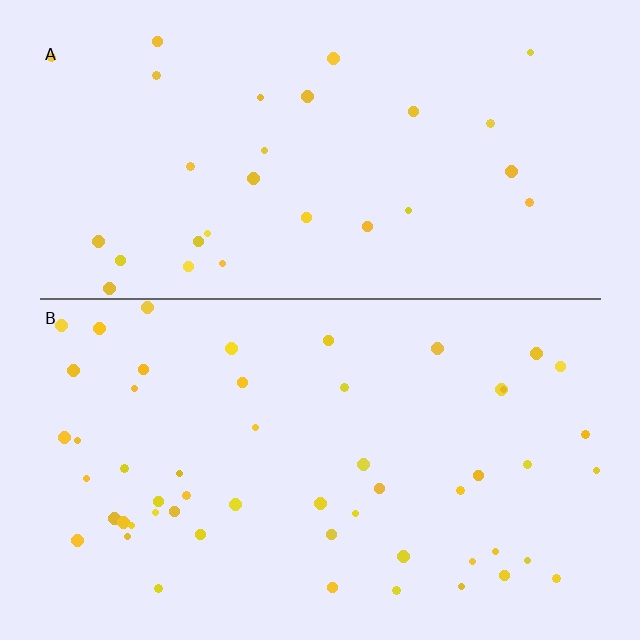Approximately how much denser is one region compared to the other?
Approximately 1.9× — region B over region A.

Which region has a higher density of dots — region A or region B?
B (the bottom).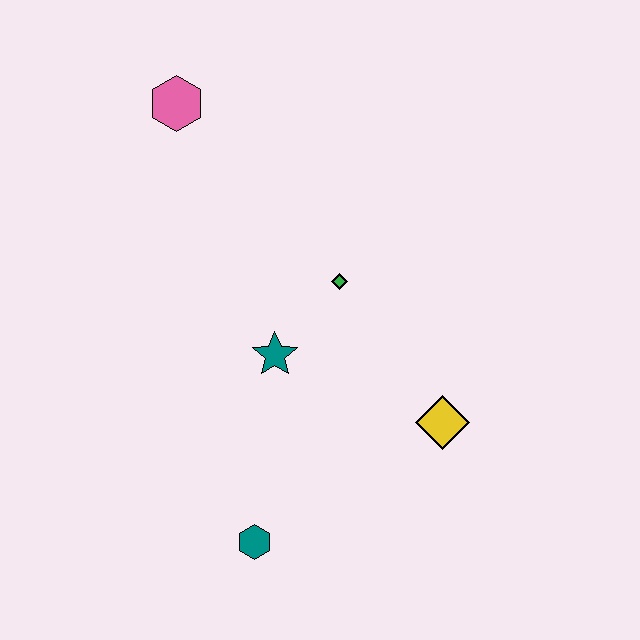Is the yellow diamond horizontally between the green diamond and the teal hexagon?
No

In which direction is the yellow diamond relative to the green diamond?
The yellow diamond is below the green diamond.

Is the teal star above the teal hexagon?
Yes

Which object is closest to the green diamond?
The teal star is closest to the green diamond.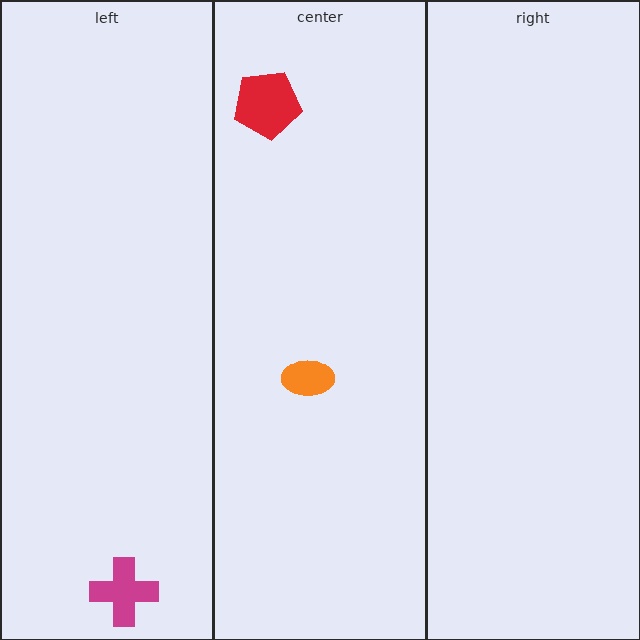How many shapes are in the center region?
2.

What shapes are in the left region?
The magenta cross.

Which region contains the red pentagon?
The center region.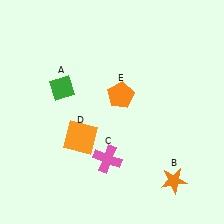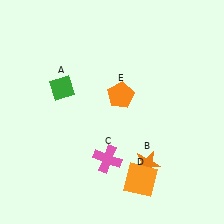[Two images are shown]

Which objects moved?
The objects that moved are: the orange star (B), the orange square (D).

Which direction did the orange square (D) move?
The orange square (D) moved right.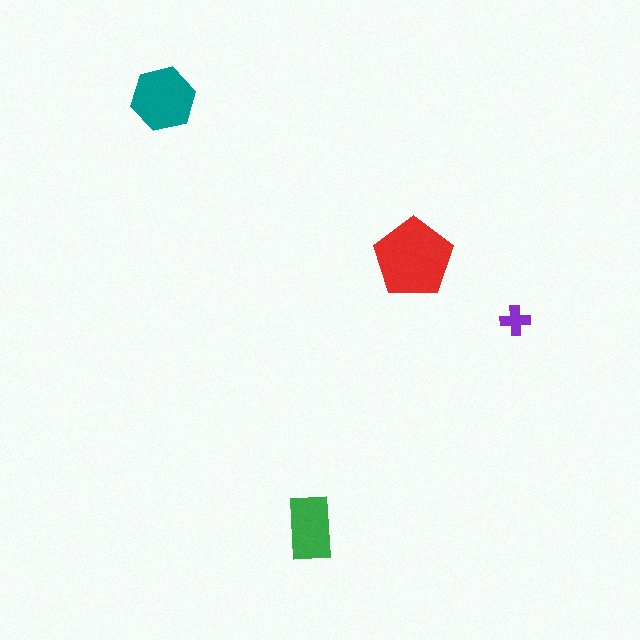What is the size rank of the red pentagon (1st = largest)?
1st.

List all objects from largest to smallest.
The red pentagon, the teal hexagon, the green rectangle, the purple cross.